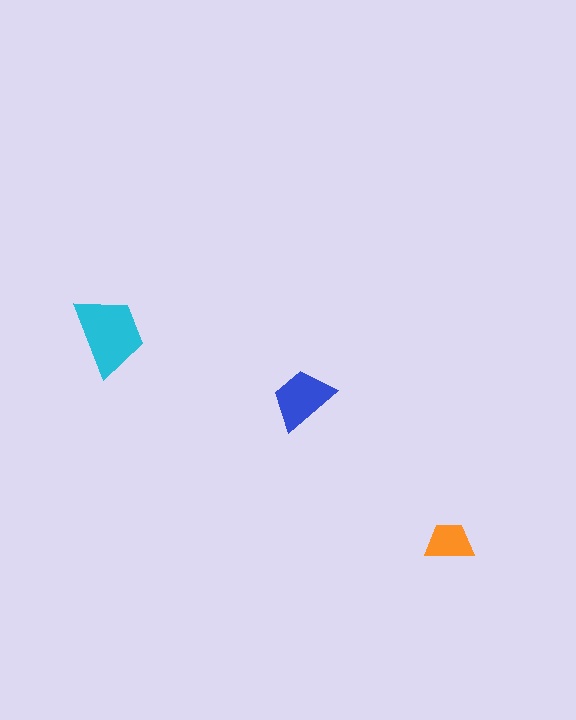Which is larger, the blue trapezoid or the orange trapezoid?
The blue one.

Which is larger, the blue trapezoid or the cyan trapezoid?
The cyan one.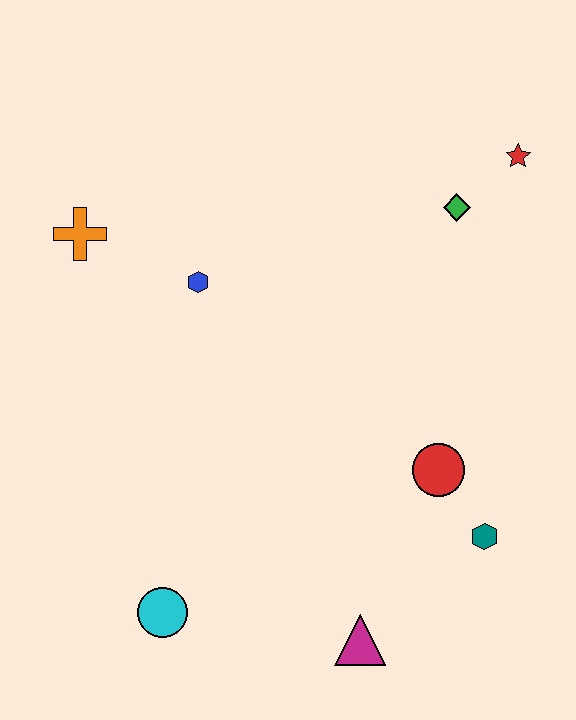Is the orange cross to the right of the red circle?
No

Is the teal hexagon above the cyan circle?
Yes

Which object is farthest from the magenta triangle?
The red star is farthest from the magenta triangle.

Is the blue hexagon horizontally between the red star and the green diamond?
No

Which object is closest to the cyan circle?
The magenta triangle is closest to the cyan circle.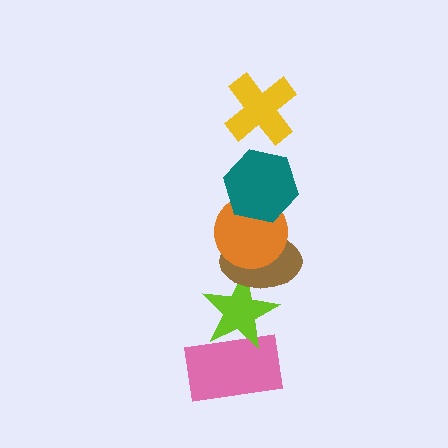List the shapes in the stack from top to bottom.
From top to bottom: the yellow cross, the teal hexagon, the orange circle, the brown ellipse, the lime star, the pink rectangle.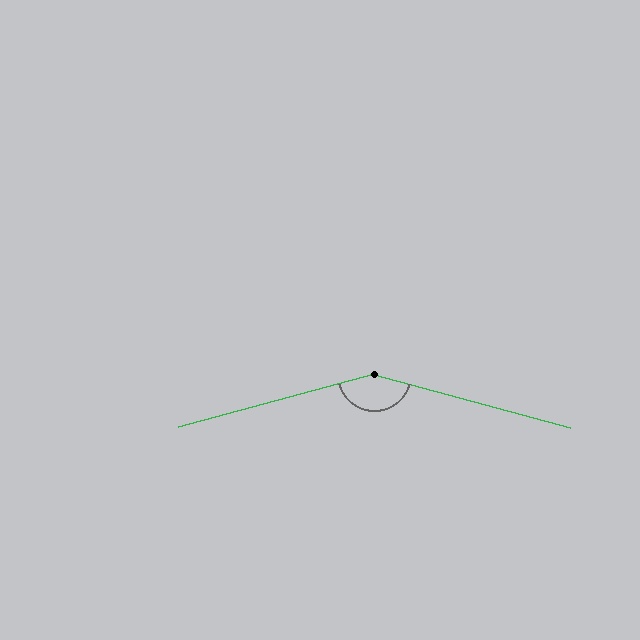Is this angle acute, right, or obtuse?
It is obtuse.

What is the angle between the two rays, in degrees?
Approximately 150 degrees.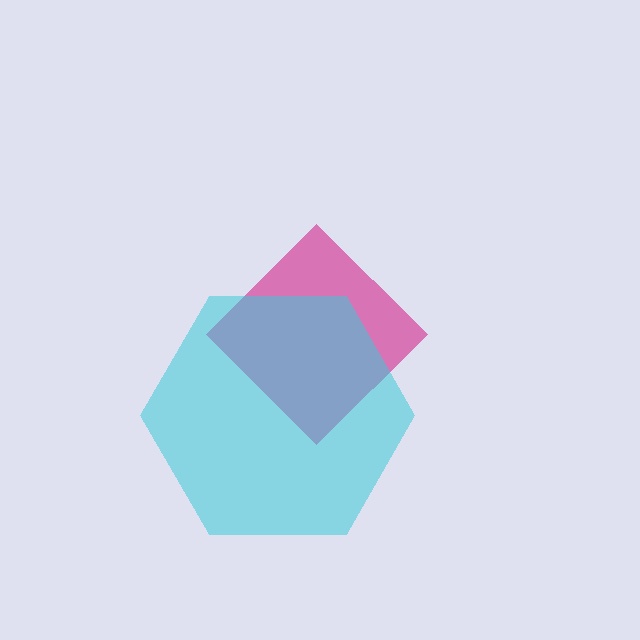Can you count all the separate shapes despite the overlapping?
Yes, there are 2 separate shapes.